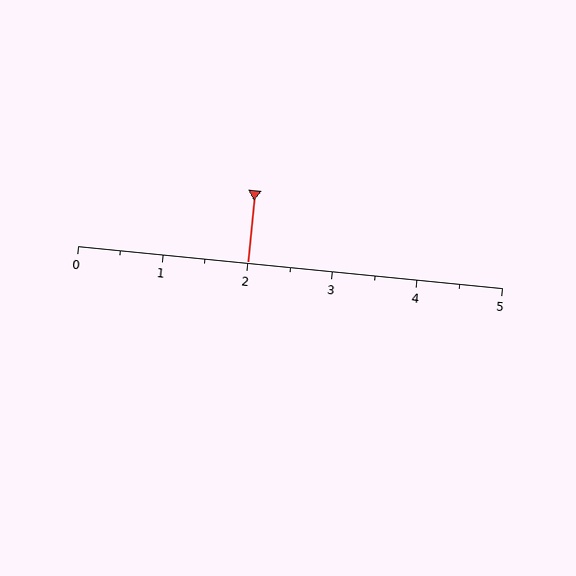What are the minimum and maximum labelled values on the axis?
The axis runs from 0 to 5.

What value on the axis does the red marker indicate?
The marker indicates approximately 2.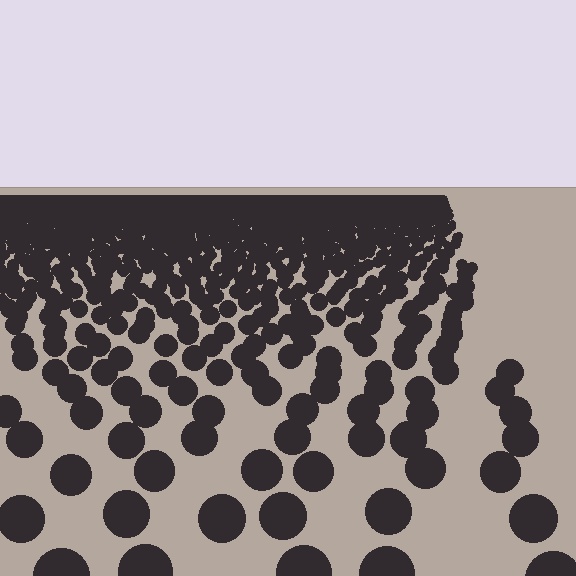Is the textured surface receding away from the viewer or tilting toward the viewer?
The surface is receding away from the viewer. Texture elements get smaller and denser toward the top.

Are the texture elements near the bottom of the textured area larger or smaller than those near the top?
Larger. Near the bottom, elements are closer to the viewer and appear at a bigger on-screen size.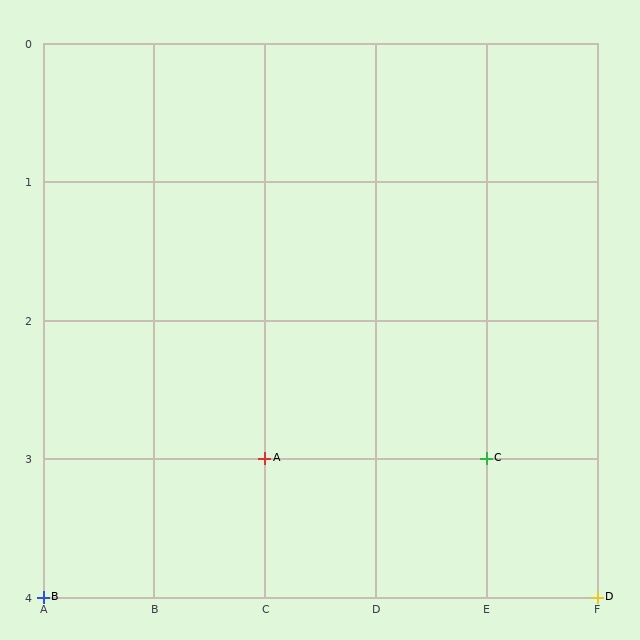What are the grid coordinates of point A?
Point A is at grid coordinates (C, 3).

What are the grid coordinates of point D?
Point D is at grid coordinates (F, 4).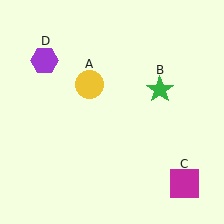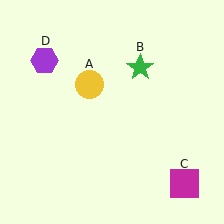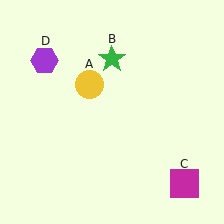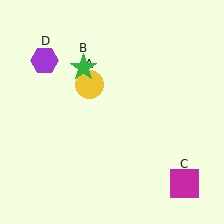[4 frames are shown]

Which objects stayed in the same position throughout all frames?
Yellow circle (object A) and magenta square (object C) and purple hexagon (object D) remained stationary.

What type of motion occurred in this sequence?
The green star (object B) rotated counterclockwise around the center of the scene.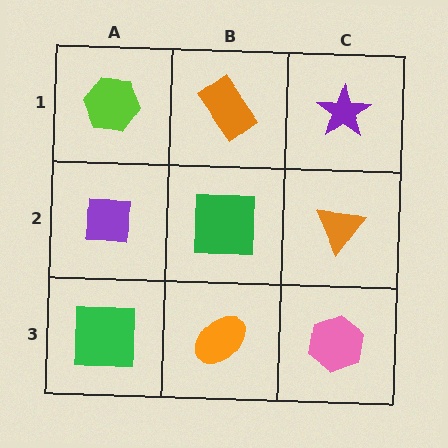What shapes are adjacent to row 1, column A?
A purple square (row 2, column A), an orange rectangle (row 1, column B).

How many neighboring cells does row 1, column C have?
2.